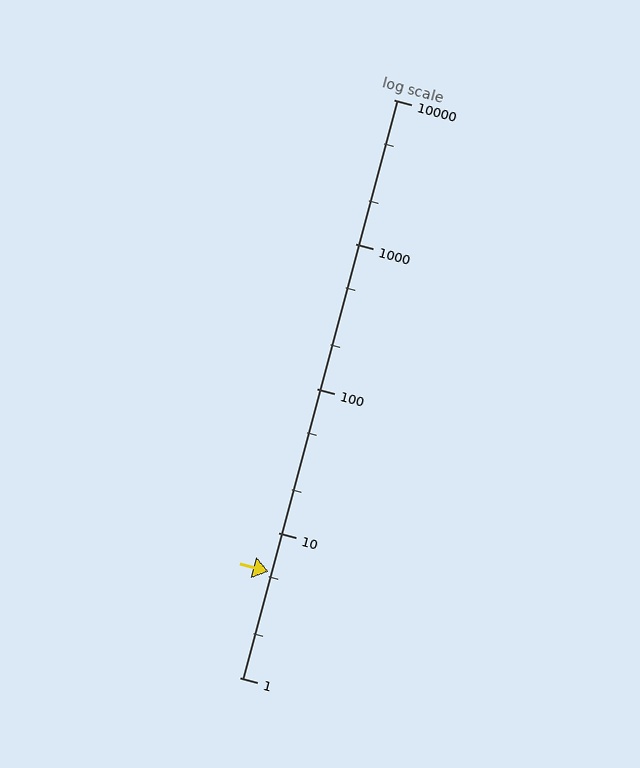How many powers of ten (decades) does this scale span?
The scale spans 4 decades, from 1 to 10000.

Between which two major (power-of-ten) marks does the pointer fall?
The pointer is between 1 and 10.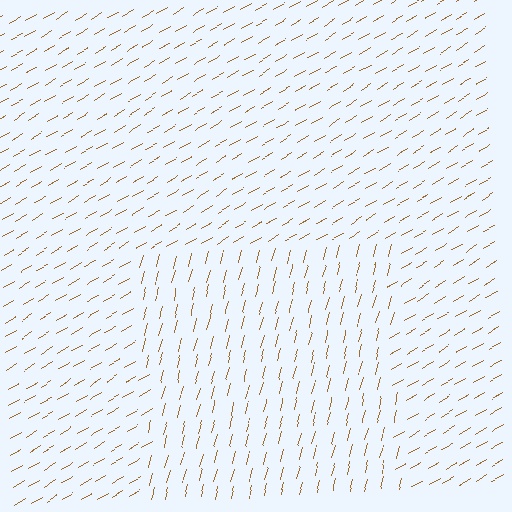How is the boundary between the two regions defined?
The boundary is defined purely by a change in line orientation (approximately 45 degrees difference). All lines are the same color and thickness.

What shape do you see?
I see a rectangle.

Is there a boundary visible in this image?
Yes, there is a texture boundary formed by a change in line orientation.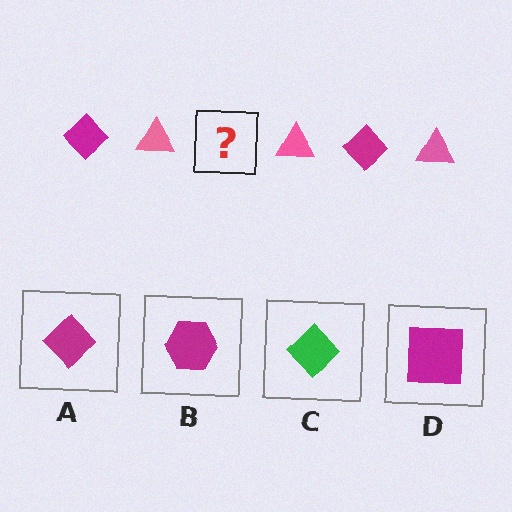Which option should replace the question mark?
Option A.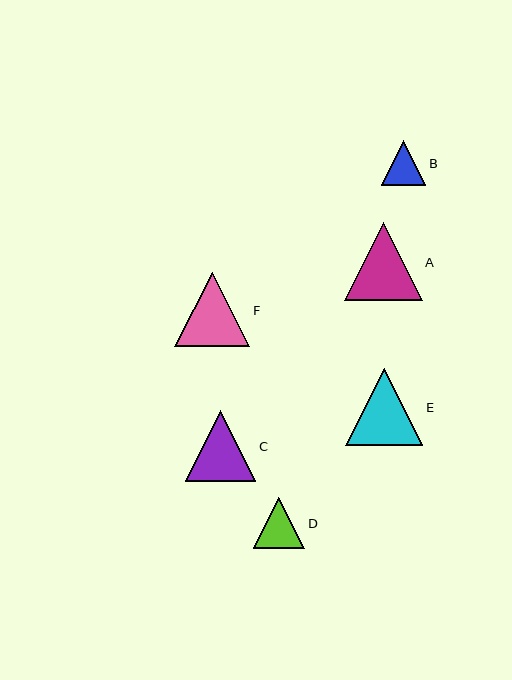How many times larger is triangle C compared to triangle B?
Triangle C is approximately 1.6 times the size of triangle B.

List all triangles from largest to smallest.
From largest to smallest: A, E, F, C, D, B.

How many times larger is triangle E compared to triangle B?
Triangle E is approximately 1.7 times the size of triangle B.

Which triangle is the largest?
Triangle A is the largest with a size of approximately 78 pixels.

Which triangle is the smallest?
Triangle B is the smallest with a size of approximately 45 pixels.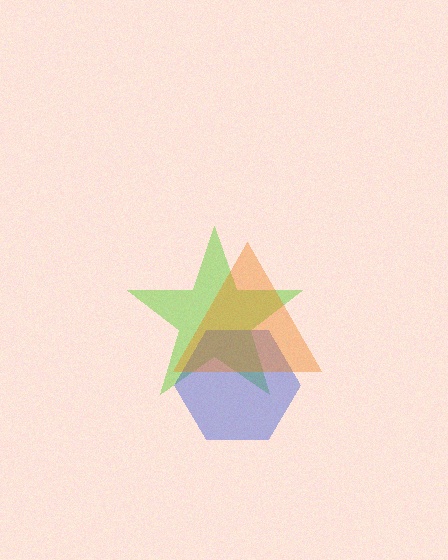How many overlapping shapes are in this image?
There are 3 overlapping shapes in the image.